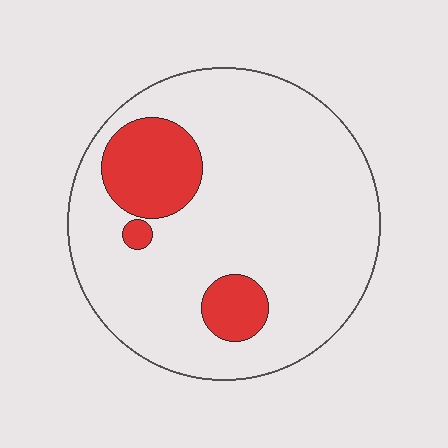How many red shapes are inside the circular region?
3.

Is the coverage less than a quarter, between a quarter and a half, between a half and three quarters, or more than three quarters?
Less than a quarter.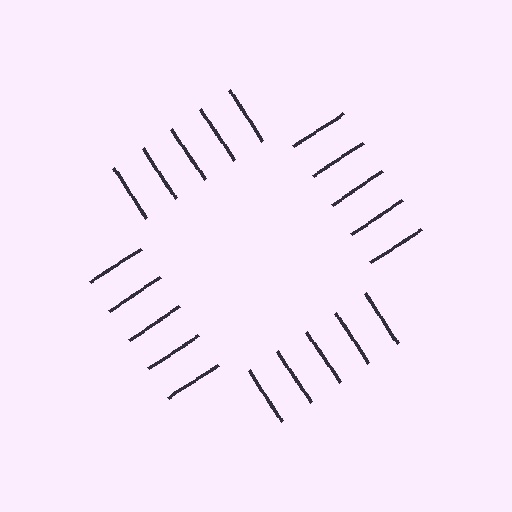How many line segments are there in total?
20 — 5 along each of the 4 edges.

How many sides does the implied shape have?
4 sides — the line-ends trace a square.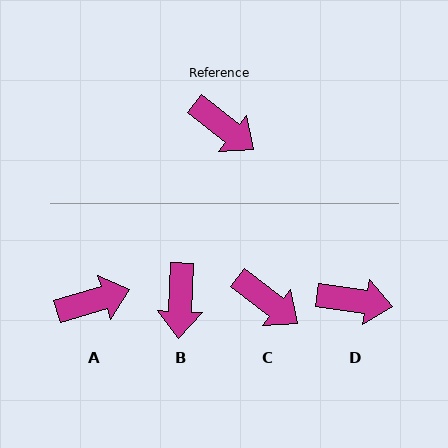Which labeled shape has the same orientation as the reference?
C.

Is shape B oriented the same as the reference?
No, it is off by about 55 degrees.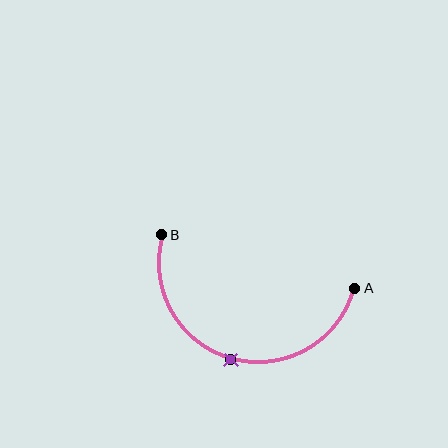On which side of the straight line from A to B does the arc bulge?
The arc bulges below the straight line connecting A and B.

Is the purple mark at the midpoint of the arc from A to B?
Yes. The purple mark lies on the arc at equal arc-length from both A and B — it is the arc midpoint.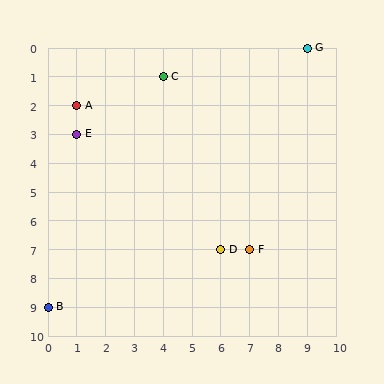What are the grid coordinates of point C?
Point C is at grid coordinates (4, 1).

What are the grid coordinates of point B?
Point B is at grid coordinates (0, 9).